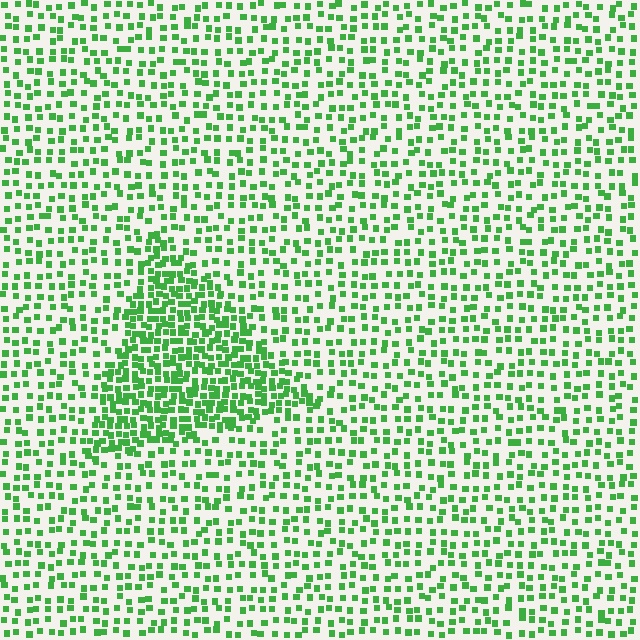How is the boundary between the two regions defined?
The boundary is defined by a change in element density (approximately 2.1x ratio). All elements are the same color, size, and shape.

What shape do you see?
I see a triangle.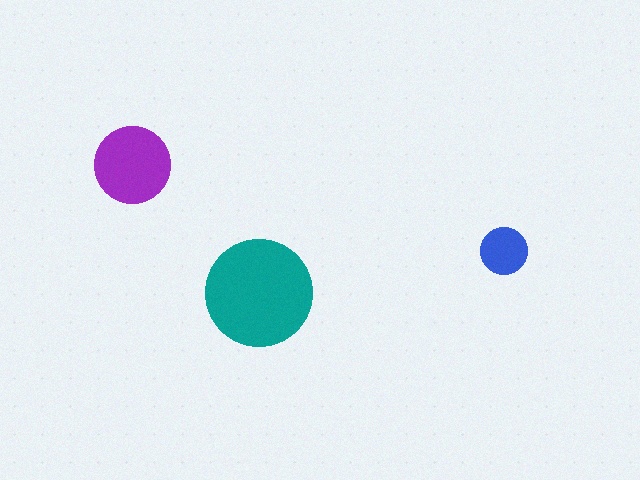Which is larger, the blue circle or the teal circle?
The teal one.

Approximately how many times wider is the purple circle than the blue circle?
About 1.5 times wider.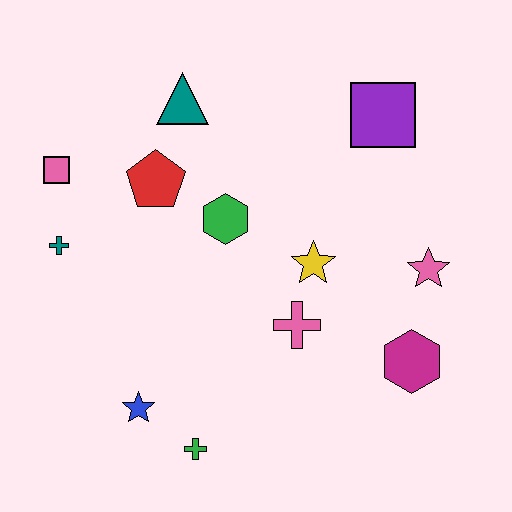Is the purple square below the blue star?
No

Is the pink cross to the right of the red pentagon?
Yes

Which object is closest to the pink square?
The teal cross is closest to the pink square.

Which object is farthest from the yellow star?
The pink square is farthest from the yellow star.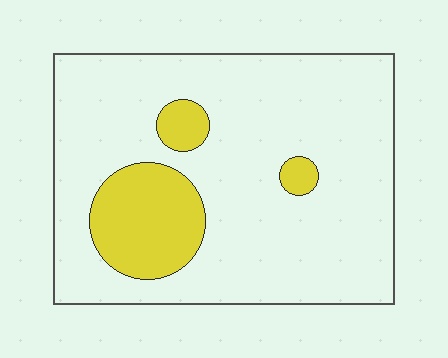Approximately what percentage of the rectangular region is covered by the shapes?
Approximately 15%.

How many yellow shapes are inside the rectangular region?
3.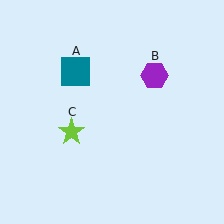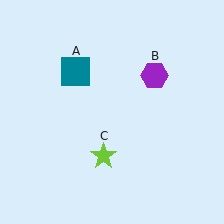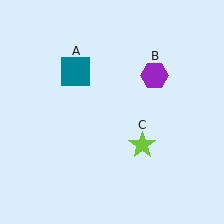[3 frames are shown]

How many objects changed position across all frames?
1 object changed position: lime star (object C).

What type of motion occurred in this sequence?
The lime star (object C) rotated counterclockwise around the center of the scene.